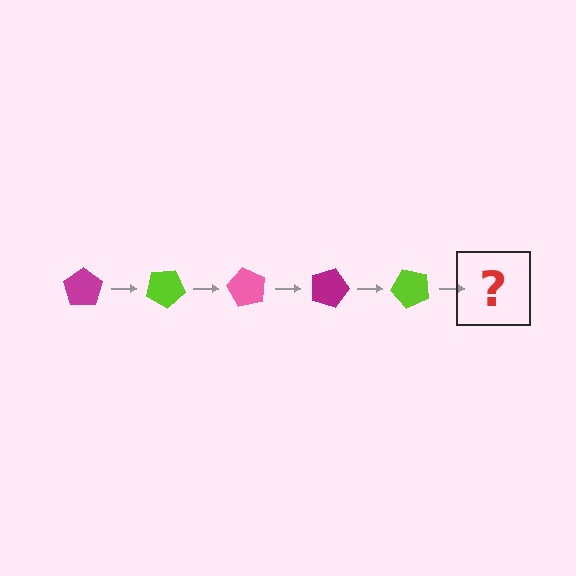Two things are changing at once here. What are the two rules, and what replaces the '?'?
The two rules are that it rotates 30 degrees each step and the color cycles through magenta, lime, and pink. The '?' should be a pink pentagon, rotated 150 degrees from the start.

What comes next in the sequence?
The next element should be a pink pentagon, rotated 150 degrees from the start.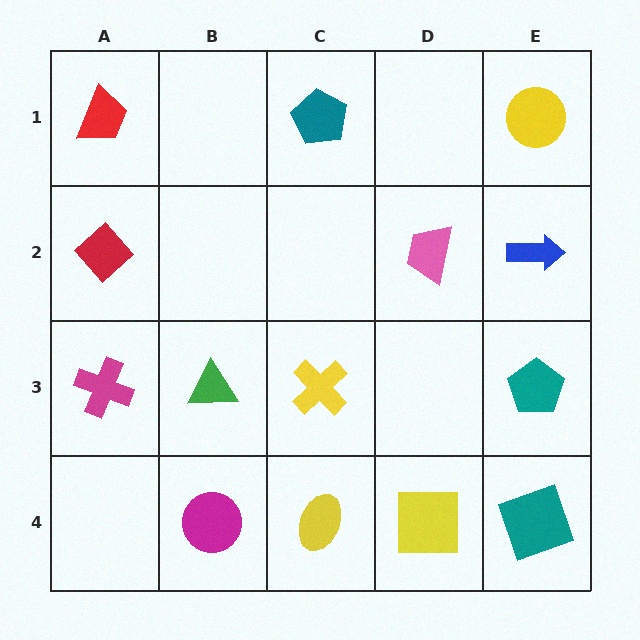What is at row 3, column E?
A teal pentagon.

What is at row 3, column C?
A yellow cross.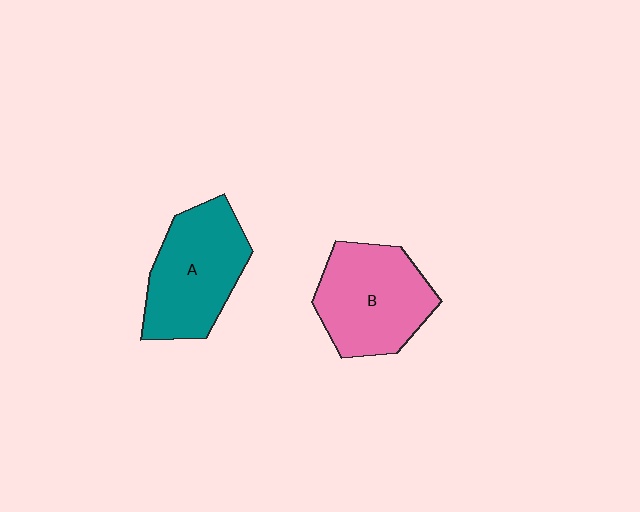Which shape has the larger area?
Shape B (pink).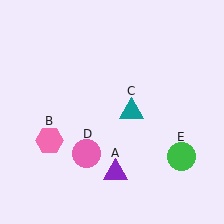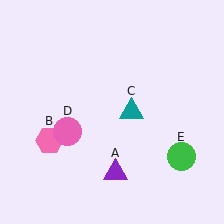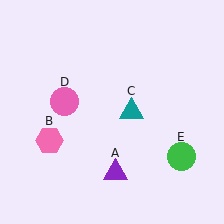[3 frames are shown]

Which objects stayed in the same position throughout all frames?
Purple triangle (object A) and pink hexagon (object B) and teal triangle (object C) and green circle (object E) remained stationary.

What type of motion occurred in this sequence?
The pink circle (object D) rotated clockwise around the center of the scene.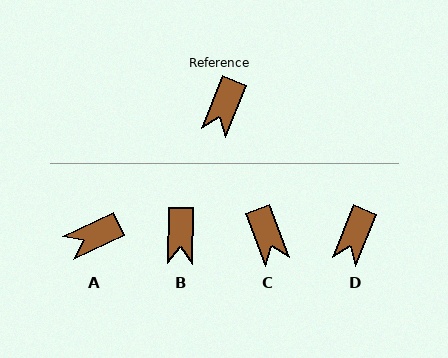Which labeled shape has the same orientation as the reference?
D.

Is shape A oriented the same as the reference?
No, it is off by about 43 degrees.